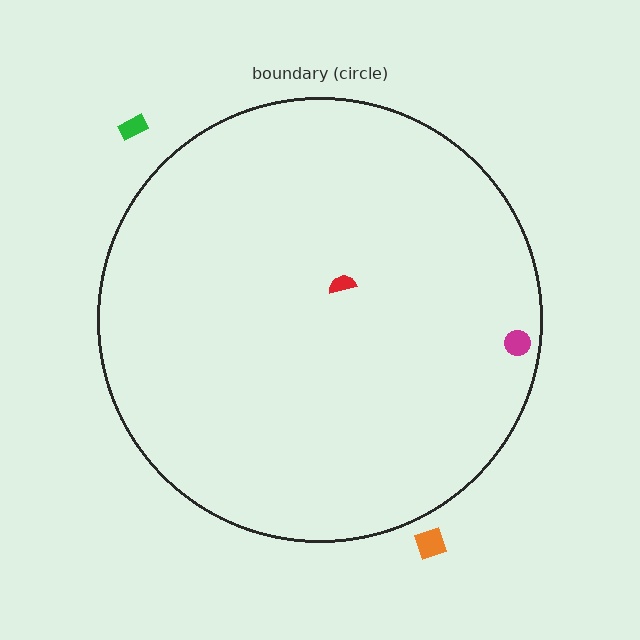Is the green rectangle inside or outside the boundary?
Outside.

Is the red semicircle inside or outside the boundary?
Inside.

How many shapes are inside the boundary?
2 inside, 2 outside.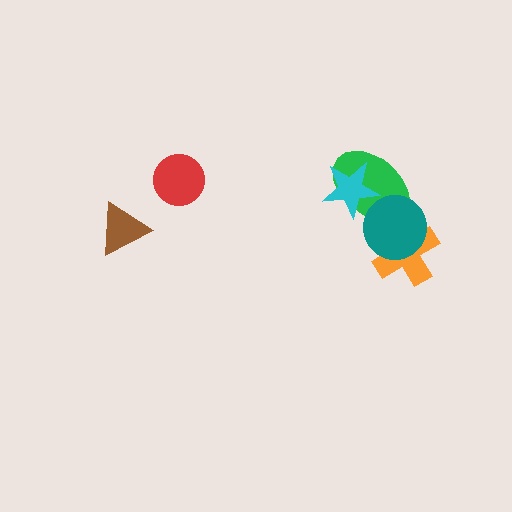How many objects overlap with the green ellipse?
2 objects overlap with the green ellipse.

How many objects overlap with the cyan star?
1 object overlaps with the cyan star.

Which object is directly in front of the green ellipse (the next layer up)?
The cyan star is directly in front of the green ellipse.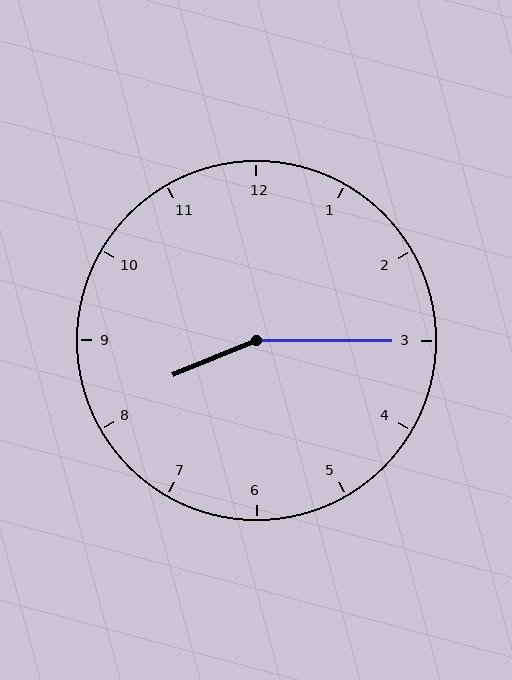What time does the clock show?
8:15.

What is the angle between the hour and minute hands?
Approximately 158 degrees.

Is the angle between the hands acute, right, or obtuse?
It is obtuse.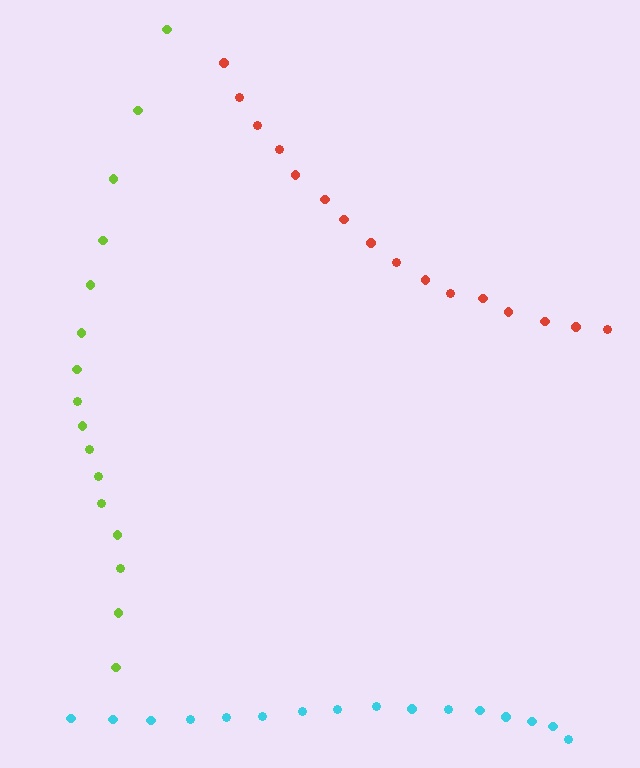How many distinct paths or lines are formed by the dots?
There are 3 distinct paths.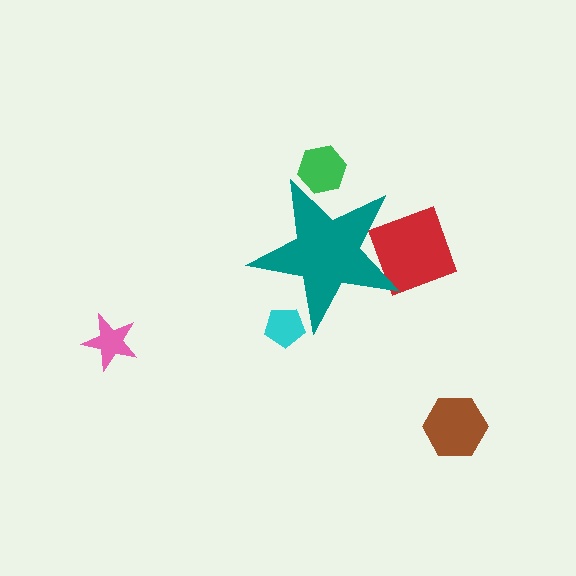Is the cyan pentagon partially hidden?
Yes, the cyan pentagon is partially hidden behind the teal star.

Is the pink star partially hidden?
No, the pink star is fully visible.